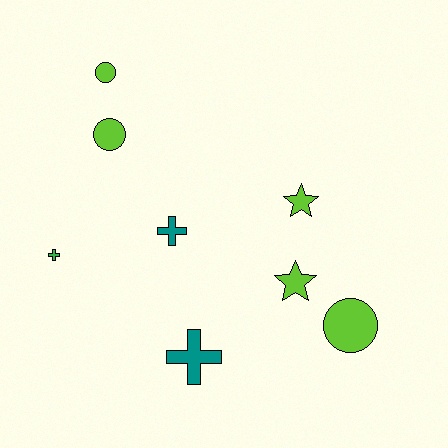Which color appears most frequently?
Lime, with 5 objects.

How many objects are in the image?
There are 8 objects.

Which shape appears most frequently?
Circle, with 3 objects.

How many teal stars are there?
There are no teal stars.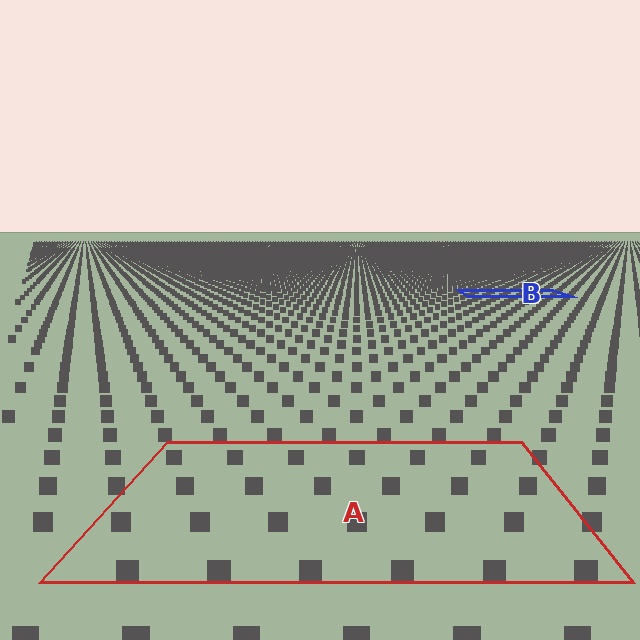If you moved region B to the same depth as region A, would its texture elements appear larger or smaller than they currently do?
They would appear larger. At a closer depth, the same texture elements are projected at a bigger on-screen size.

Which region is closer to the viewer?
Region A is closer. The texture elements there are larger and more spread out.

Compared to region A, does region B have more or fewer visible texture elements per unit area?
Region B has more texture elements per unit area — they are packed more densely because it is farther away.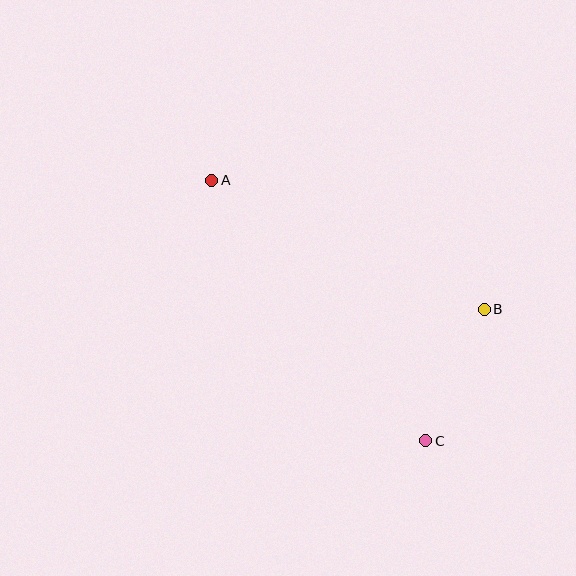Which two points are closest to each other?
Points B and C are closest to each other.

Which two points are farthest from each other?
Points A and C are farthest from each other.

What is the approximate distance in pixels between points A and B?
The distance between A and B is approximately 301 pixels.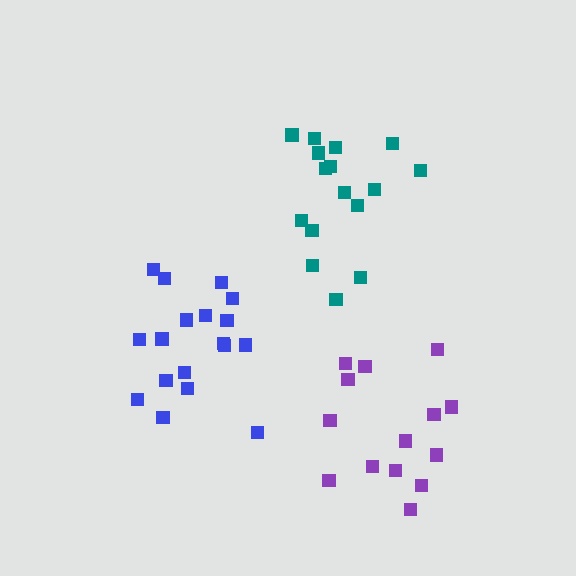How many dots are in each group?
Group 1: 14 dots, Group 2: 16 dots, Group 3: 18 dots (48 total).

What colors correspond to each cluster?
The clusters are colored: purple, teal, blue.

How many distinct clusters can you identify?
There are 3 distinct clusters.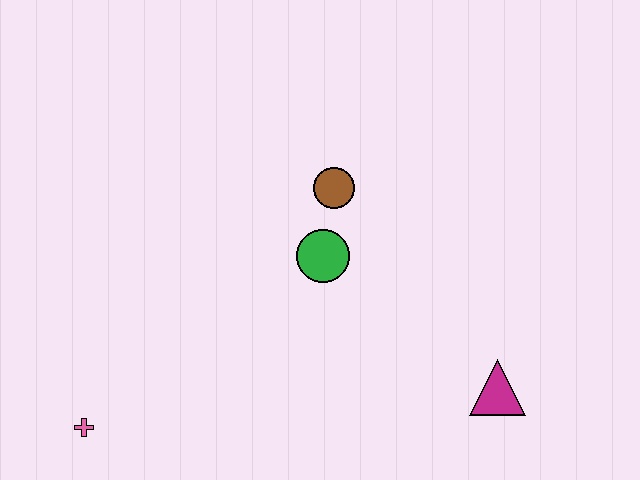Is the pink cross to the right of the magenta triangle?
No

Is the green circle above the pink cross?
Yes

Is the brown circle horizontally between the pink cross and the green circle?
No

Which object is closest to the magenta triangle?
The green circle is closest to the magenta triangle.